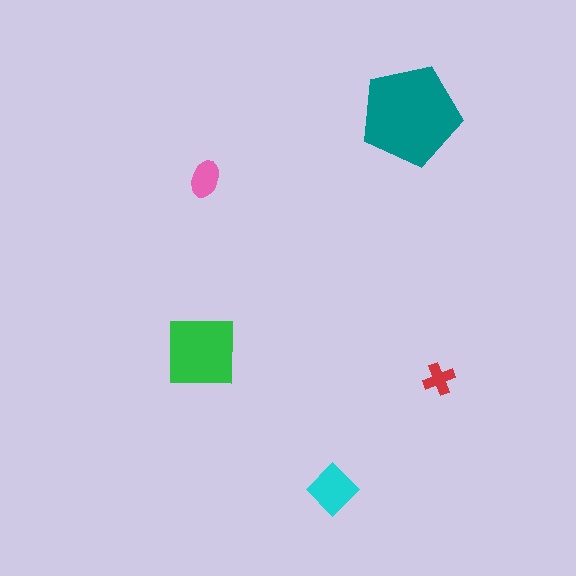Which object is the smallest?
The red cross.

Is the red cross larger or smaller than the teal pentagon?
Smaller.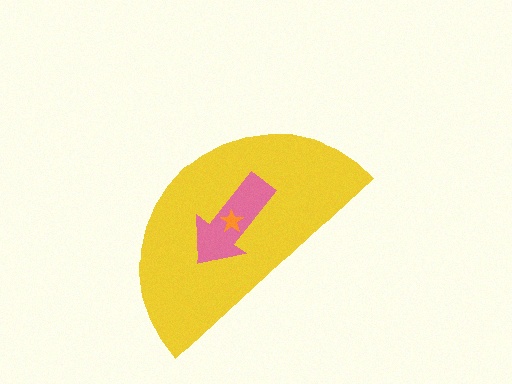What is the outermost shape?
The yellow semicircle.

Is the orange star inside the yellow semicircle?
Yes.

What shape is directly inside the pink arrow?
The orange star.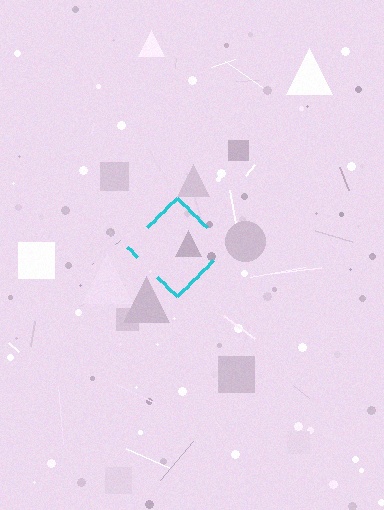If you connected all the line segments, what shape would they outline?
They would outline a diamond.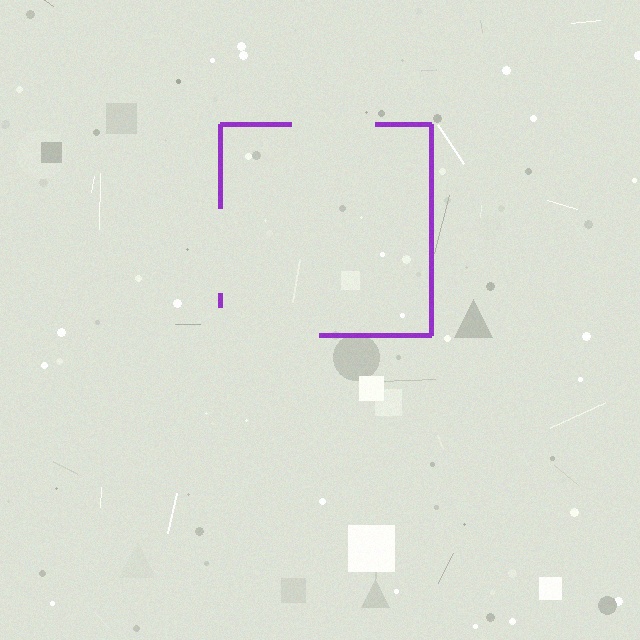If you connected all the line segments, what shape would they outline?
They would outline a square.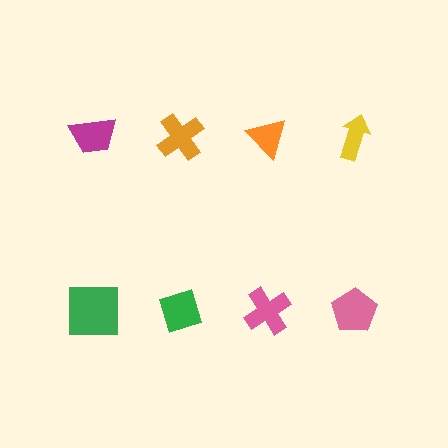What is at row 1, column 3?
An orange triangle.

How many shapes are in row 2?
4 shapes.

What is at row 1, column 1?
A magenta trapezoid.